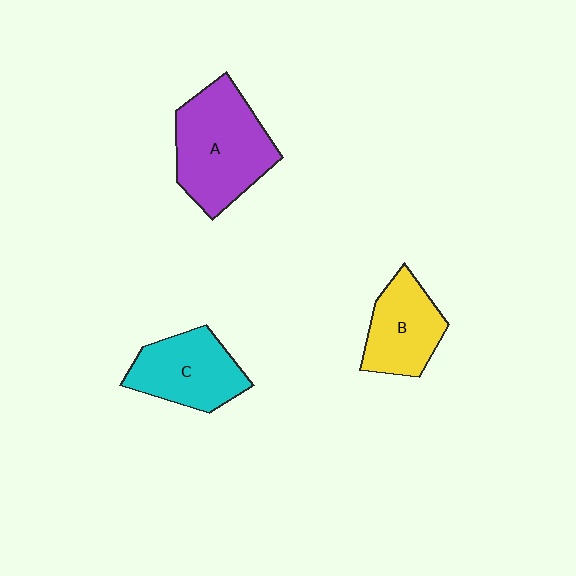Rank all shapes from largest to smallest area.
From largest to smallest: A (purple), C (cyan), B (yellow).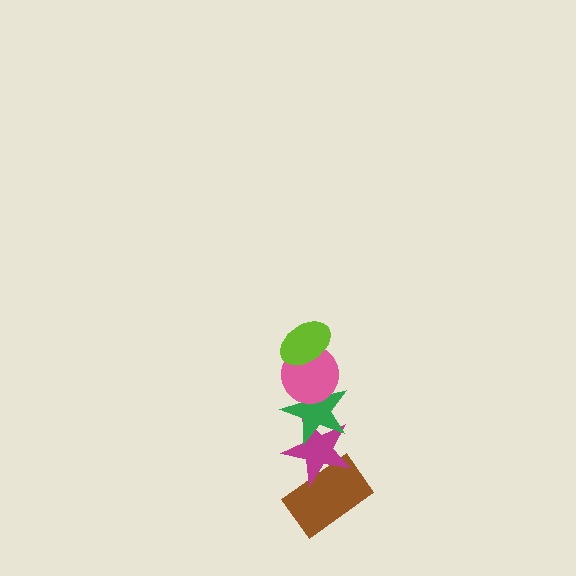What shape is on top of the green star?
The pink circle is on top of the green star.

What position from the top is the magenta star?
The magenta star is 4th from the top.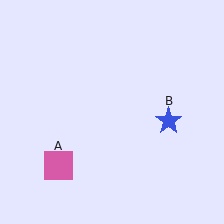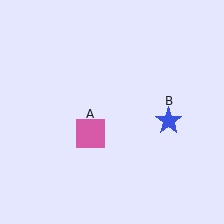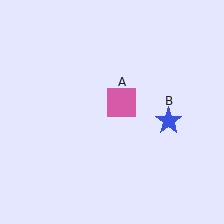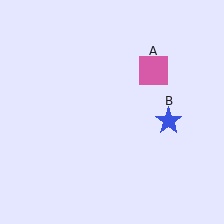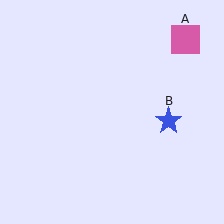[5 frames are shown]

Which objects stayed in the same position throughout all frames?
Blue star (object B) remained stationary.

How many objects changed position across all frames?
1 object changed position: pink square (object A).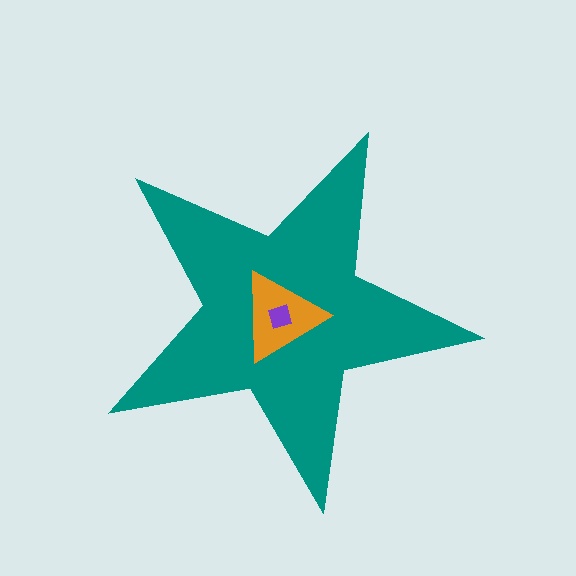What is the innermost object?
The purple diamond.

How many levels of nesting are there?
3.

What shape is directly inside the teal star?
The orange triangle.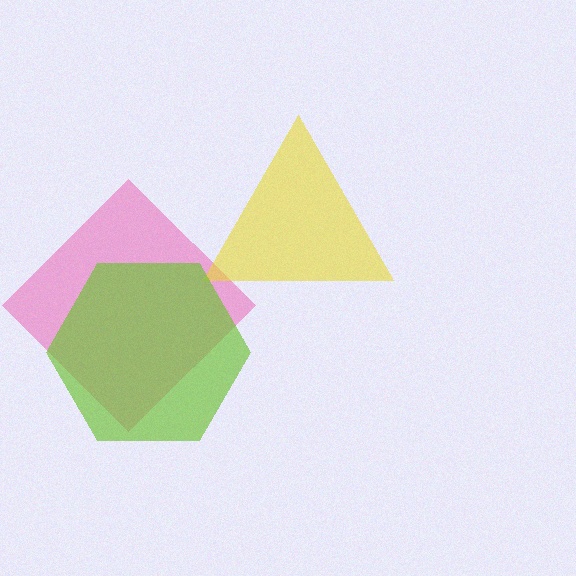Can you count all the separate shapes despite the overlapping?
Yes, there are 3 separate shapes.